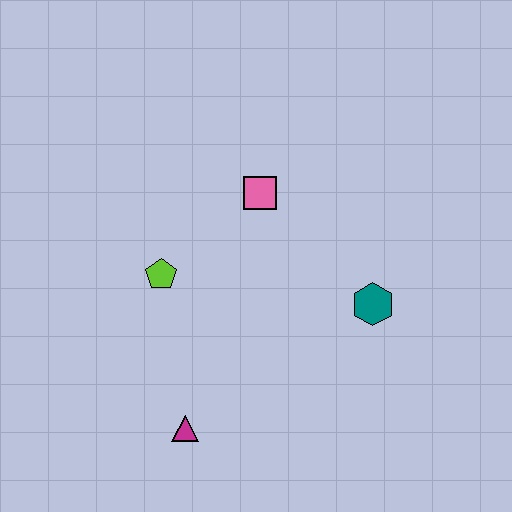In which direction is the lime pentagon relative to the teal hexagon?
The lime pentagon is to the left of the teal hexagon.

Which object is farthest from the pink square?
The magenta triangle is farthest from the pink square.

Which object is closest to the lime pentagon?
The pink square is closest to the lime pentagon.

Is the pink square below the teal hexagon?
No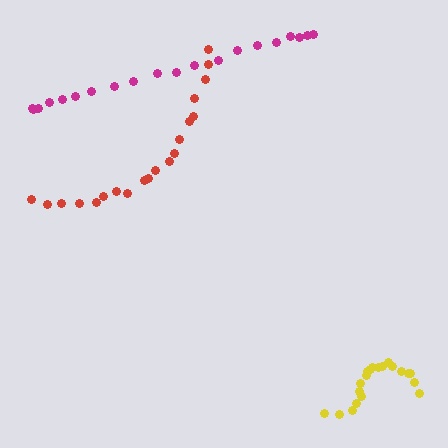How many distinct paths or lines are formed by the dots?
There are 3 distinct paths.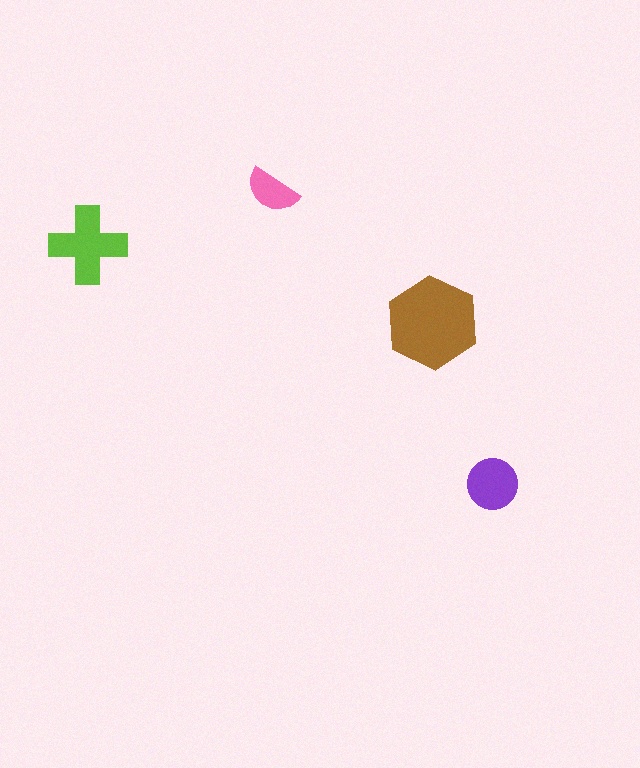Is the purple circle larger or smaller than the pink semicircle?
Larger.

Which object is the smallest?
The pink semicircle.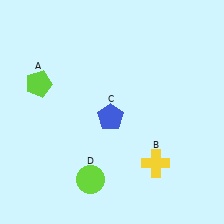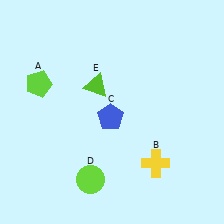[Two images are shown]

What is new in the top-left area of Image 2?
A lime triangle (E) was added in the top-left area of Image 2.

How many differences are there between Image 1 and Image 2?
There is 1 difference between the two images.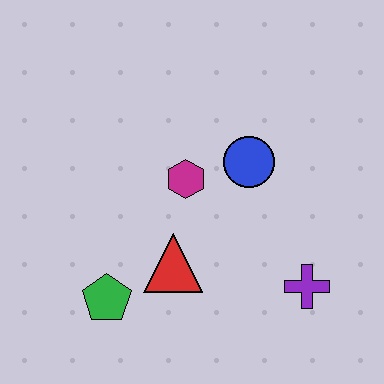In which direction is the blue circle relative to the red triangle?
The blue circle is above the red triangle.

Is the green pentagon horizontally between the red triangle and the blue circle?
No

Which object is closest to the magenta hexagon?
The blue circle is closest to the magenta hexagon.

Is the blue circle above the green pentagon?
Yes